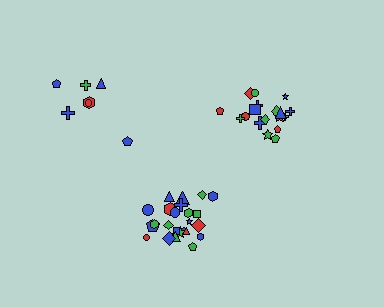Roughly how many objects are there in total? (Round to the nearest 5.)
Roughly 50 objects in total.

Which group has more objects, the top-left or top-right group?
The top-right group.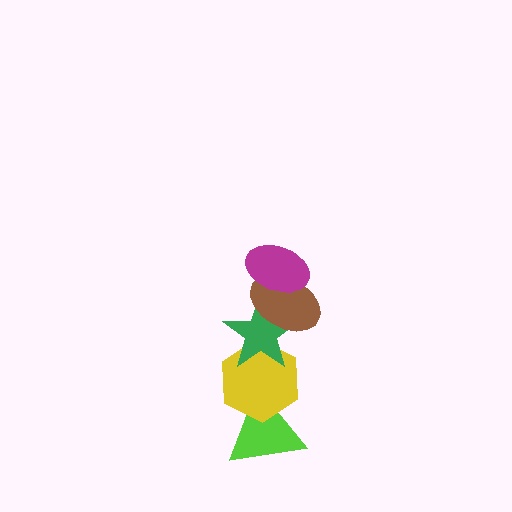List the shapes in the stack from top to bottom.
From top to bottom: the magenta ellipse, the brown ellipse, the green star, the yellow hexagon, the lime triangle.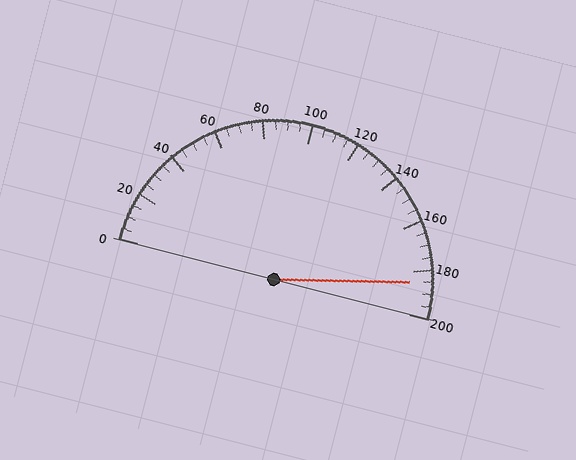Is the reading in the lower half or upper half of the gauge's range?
The reading is in the upper half of the range (0 to 200).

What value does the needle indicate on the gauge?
The needle indicates approximately 185.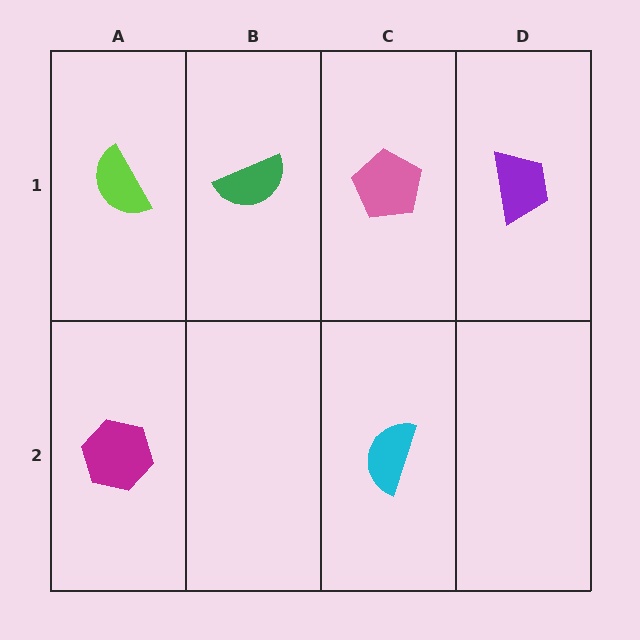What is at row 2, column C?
A cyan semicircle.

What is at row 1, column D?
A purple trapezoid.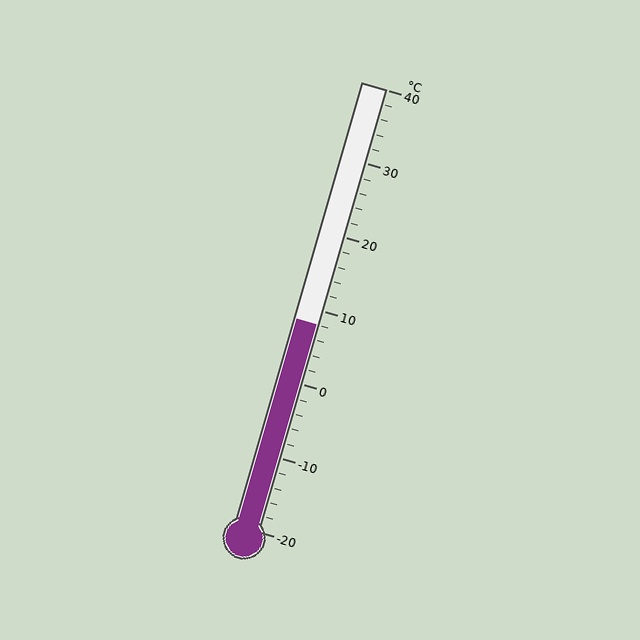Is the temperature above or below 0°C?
The temperature is above 0°C.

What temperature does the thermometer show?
The thermometer shows approximately 8°C.